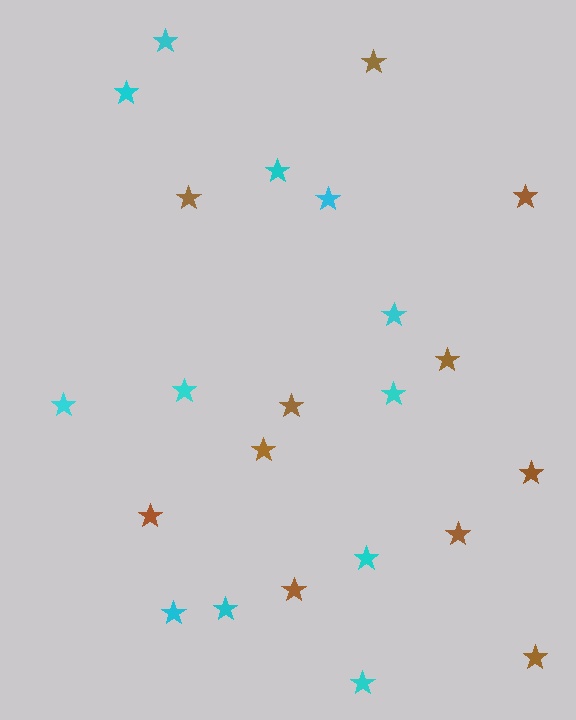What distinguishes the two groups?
There are 2 groups: one group of brown stars (11) and one group of cyan stars (12).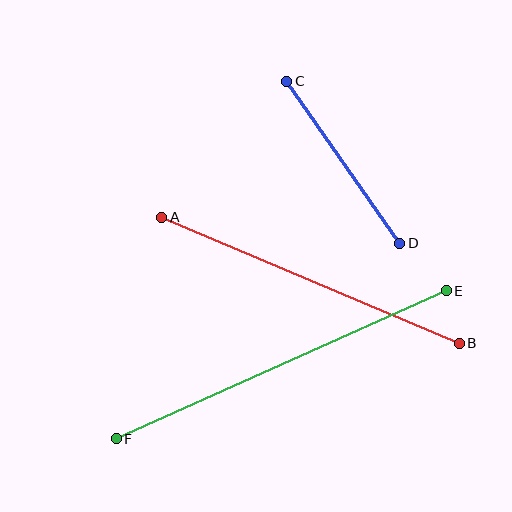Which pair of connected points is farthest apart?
Points E and F are farthest apart.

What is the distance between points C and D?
The distance is approximately 198 pixels.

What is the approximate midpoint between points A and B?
The midpoint is at approximately (311, 280) pixels.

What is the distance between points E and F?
The distance is approximately 362 pixels.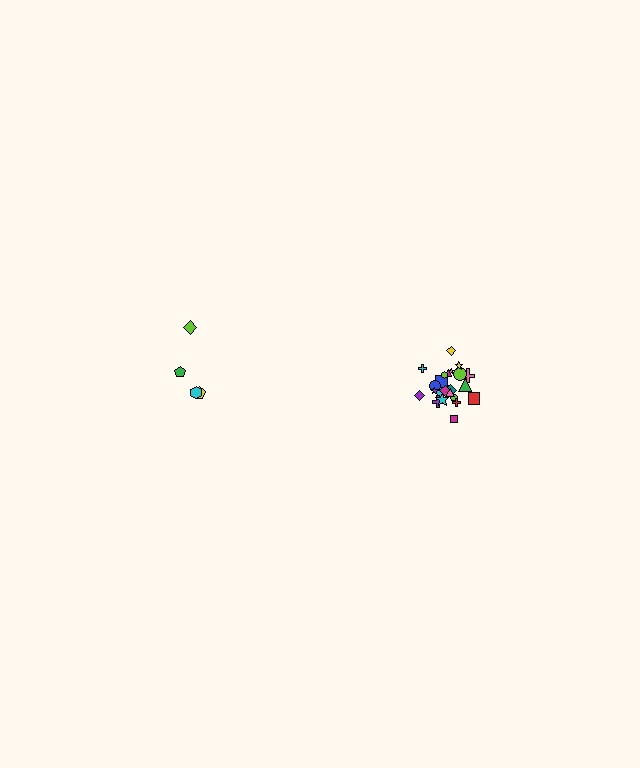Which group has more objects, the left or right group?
The right group.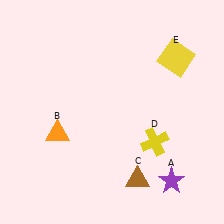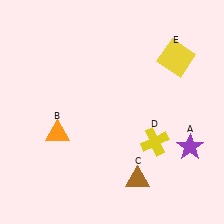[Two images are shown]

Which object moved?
The purple star (A) moved up.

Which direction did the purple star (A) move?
The purple star (A) moved up.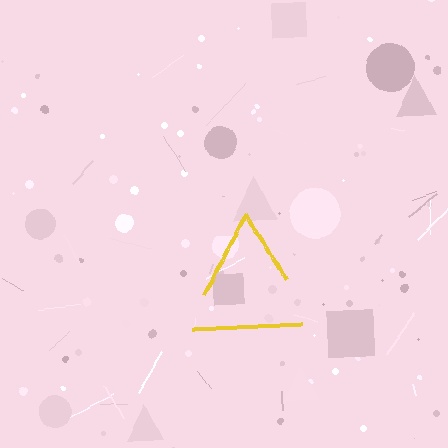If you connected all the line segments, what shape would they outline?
They would outline a triangle.